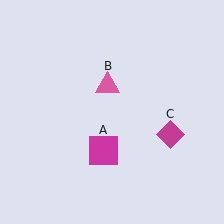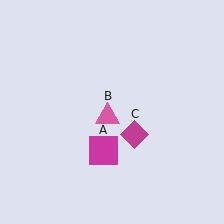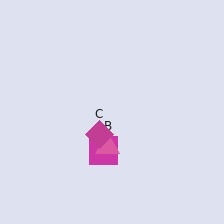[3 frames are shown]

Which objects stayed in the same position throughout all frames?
Magenta square (object A) remained stationary.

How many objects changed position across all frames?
2 objects changed position: pink triangle (object B), magenta diamond (object C).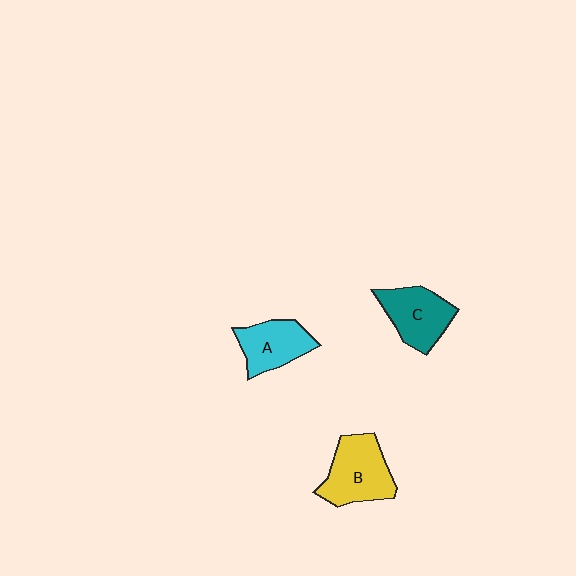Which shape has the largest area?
Shape B (yellow).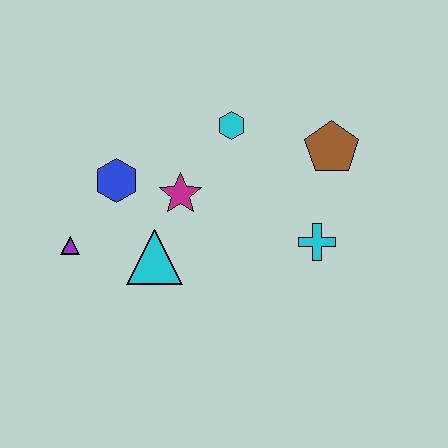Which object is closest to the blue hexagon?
The magenta star is closest to the blue hexagon.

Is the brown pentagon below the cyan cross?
No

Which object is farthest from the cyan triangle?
The brown pentagon is farthest from the cyan triangle.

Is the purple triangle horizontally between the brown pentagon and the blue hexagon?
No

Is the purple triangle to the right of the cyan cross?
No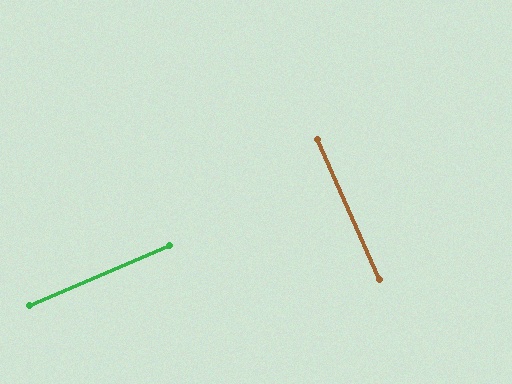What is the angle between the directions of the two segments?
Approximately 90 degrees.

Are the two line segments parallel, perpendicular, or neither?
Perpendicular — they meet at approximately 90°.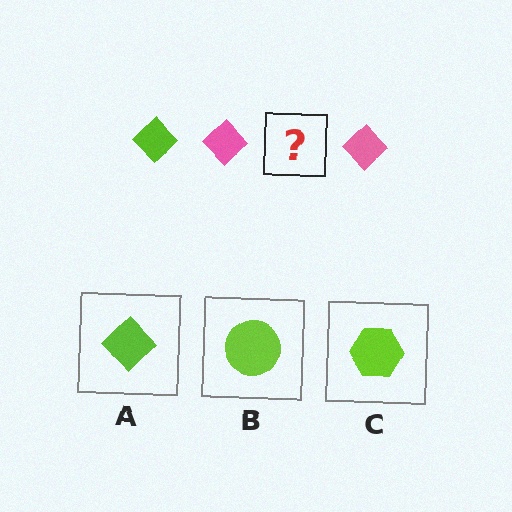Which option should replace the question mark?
Option A.